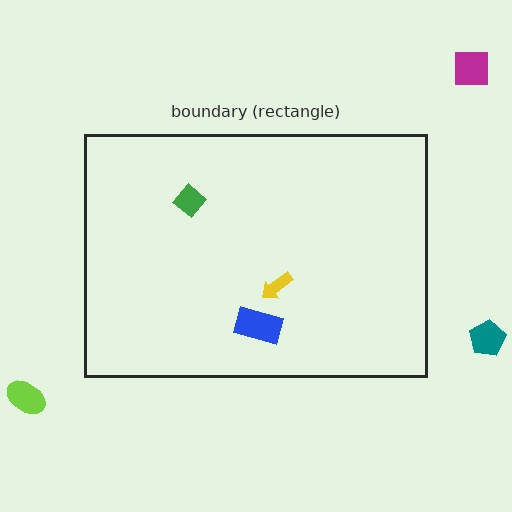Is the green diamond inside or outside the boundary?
Inside.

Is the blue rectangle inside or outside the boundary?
Inside.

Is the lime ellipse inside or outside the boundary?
Outside.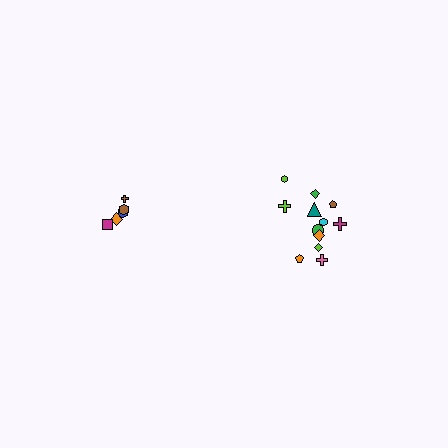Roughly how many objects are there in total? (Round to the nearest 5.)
Roughly 15 objects in total.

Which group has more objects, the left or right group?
The right group.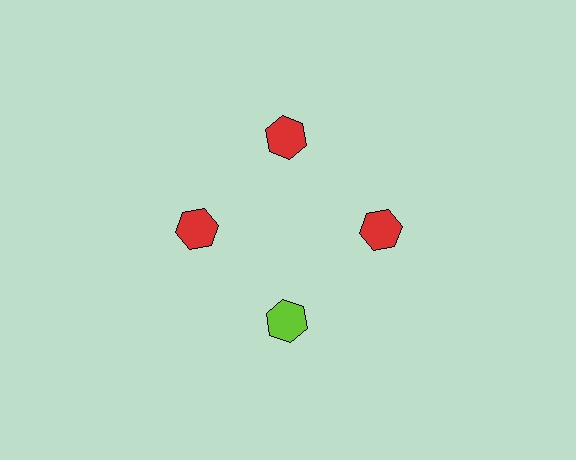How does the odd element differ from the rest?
It has a different color: lime instead of red.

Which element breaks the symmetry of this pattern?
The lime hexagon at roughly the 6 o'clock position breaks the symmetry. All other shapes are red hexagons.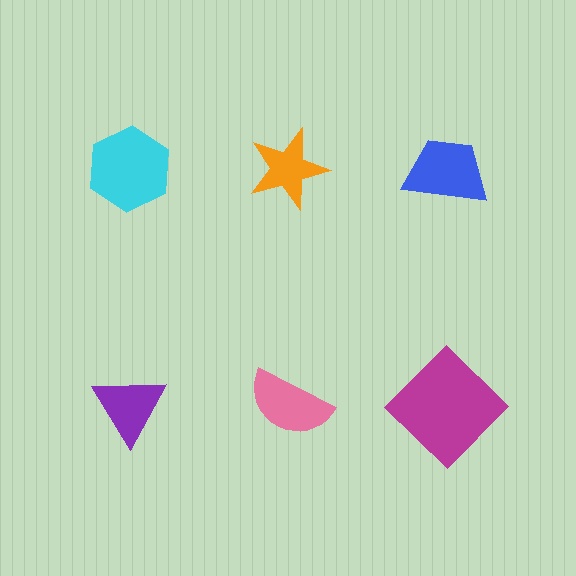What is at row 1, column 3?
A blue trapezoid.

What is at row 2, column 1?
A purple triangle.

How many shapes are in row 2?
3 shapes.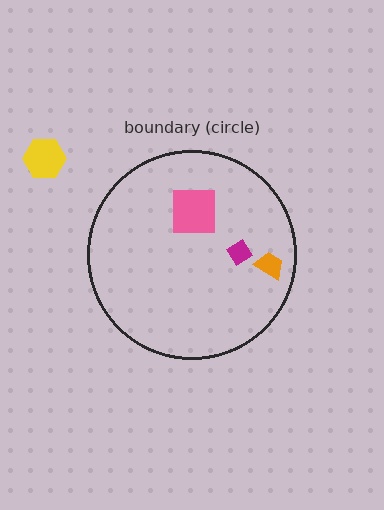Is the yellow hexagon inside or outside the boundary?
Outside.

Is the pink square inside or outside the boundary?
Inside.